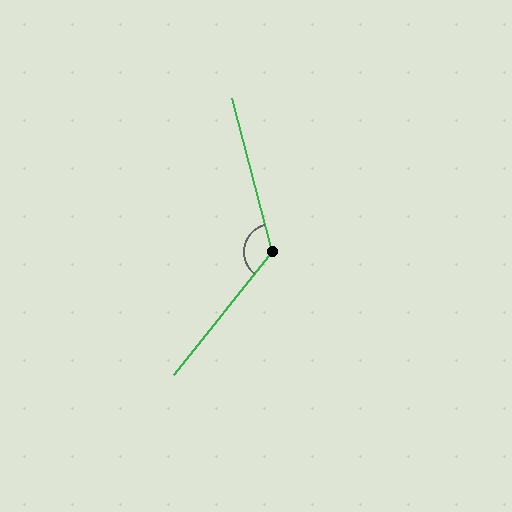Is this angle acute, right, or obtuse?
It is obtuse.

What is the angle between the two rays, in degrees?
Approximately 127 degrees.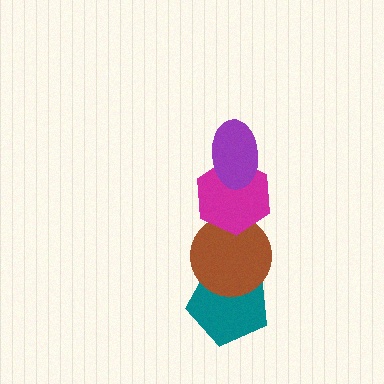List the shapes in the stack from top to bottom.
From top to bottom: the purple ellipse, the magenta hexagon, the brown circle, the teal pentagon.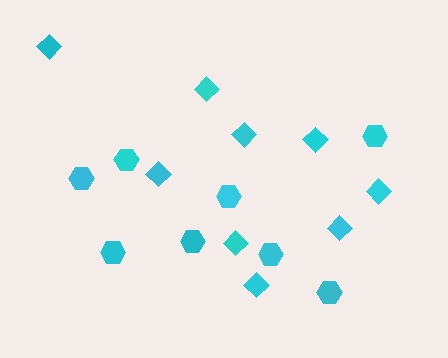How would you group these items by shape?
There are 2 groups: one group of diamonds (9) and one group of hexagons (8).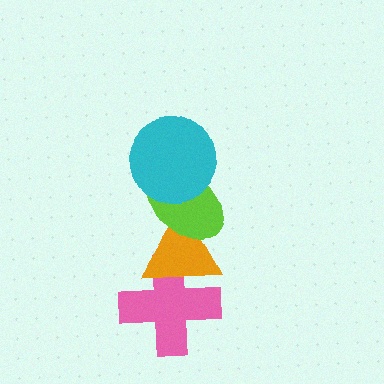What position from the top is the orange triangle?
The orange triangle is 3rd from the top.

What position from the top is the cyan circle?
The cyan circle is 1st from the top.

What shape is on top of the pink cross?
The orange triangle is on top of the pink cross.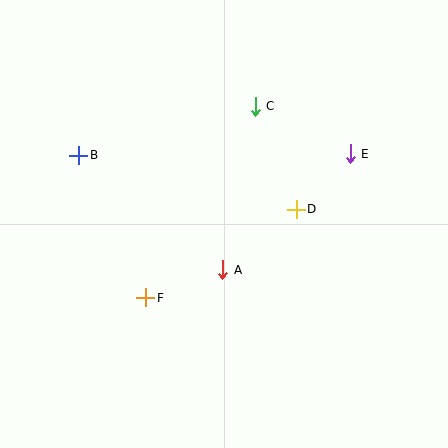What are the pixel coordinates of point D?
Point D is at (296, 209).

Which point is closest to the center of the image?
Point A at (223, 270) is closest to the center.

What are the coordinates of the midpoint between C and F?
The midpoint between C and F is at (200, 202).